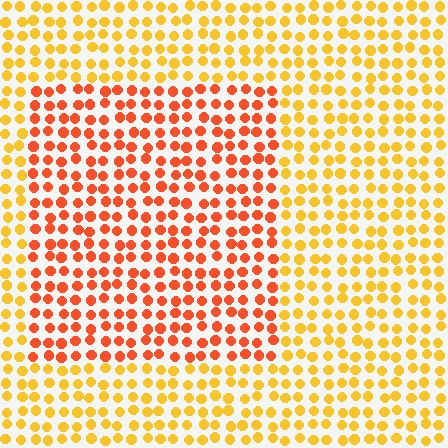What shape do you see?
I see a rectangle.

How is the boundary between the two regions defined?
The boundary is defined purely by a slight shift in hue (about 35 degrees). Spacing, size, and orientation are identical on both sides.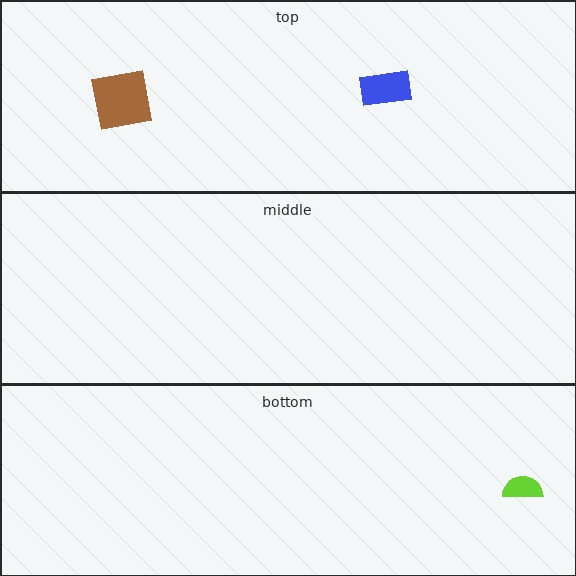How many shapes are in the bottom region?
1.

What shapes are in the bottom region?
The lime semicircle.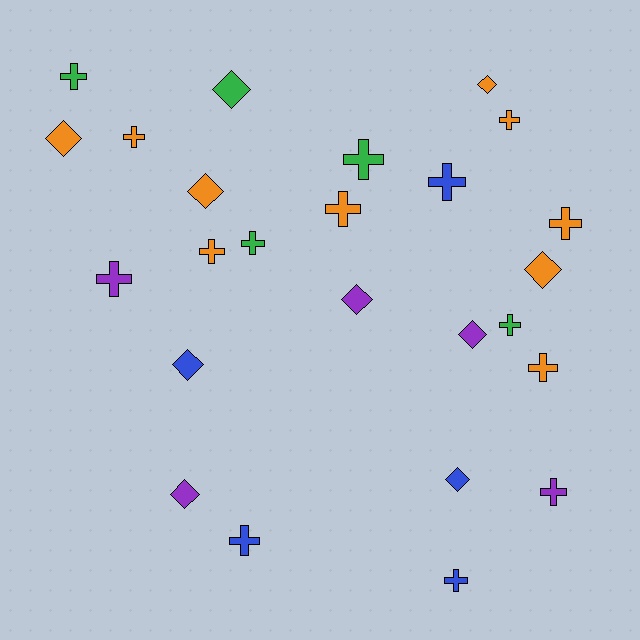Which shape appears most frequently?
Cross, with 15 objects.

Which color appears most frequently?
Orange, with 10 objects.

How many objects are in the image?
There are 25 objects.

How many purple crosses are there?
There are 2 purple crosses.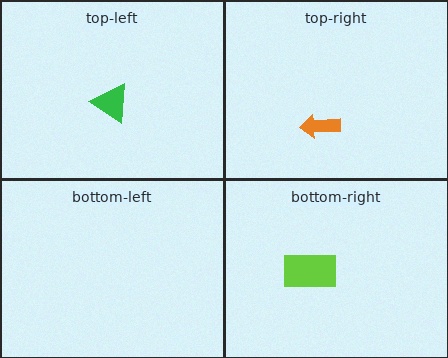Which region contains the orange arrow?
The top-right region.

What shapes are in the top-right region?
The orange arrow.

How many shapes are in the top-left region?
1.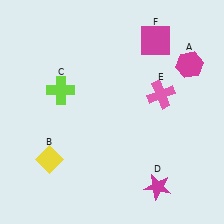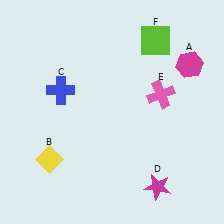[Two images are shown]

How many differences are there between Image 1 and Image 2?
There are 2 differences between the two images.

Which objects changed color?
C changed from lime to blue. F changed from magenta to lime.